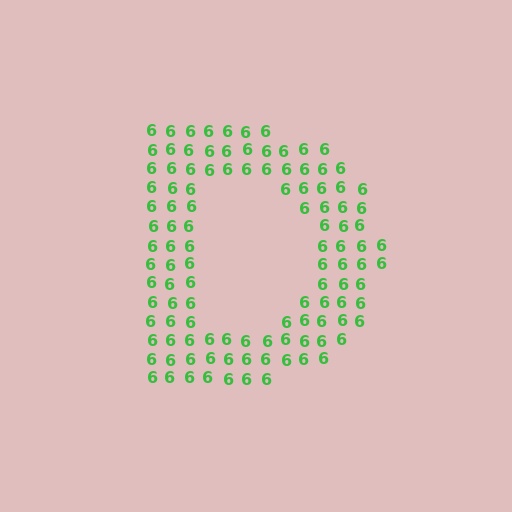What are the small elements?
The small elements are digit 6's.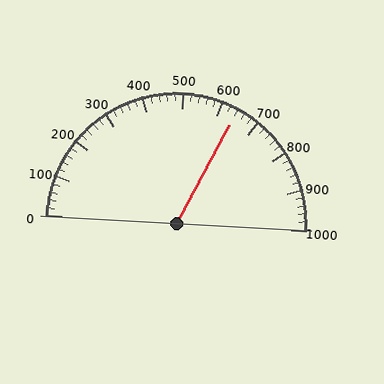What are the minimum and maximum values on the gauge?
The gauge ranges from 0 to 1000.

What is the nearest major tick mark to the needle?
The nearest major tick mark is 600.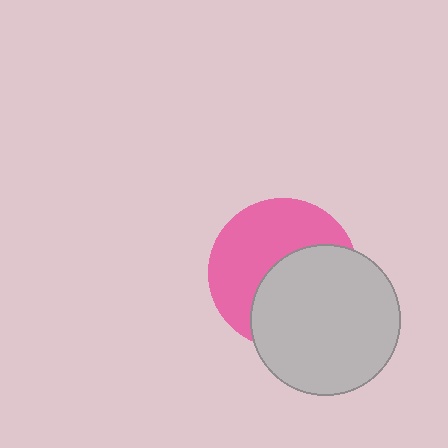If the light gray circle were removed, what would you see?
You would see the complete pink circle.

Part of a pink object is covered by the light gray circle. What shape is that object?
It is a circle.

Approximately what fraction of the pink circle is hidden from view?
Roughly 49% of the pink circle is hidden behind the light gray circle.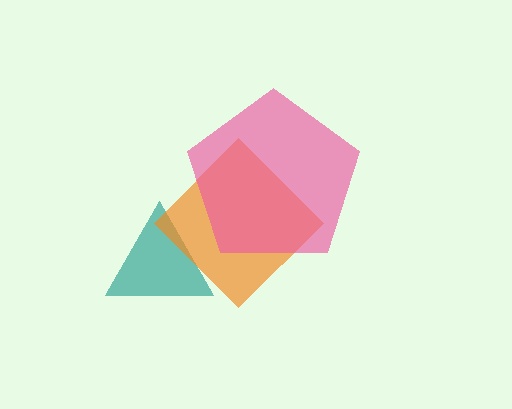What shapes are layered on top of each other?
The layered shapes are: a teal triangle, an orange diamond, a pink pentagon.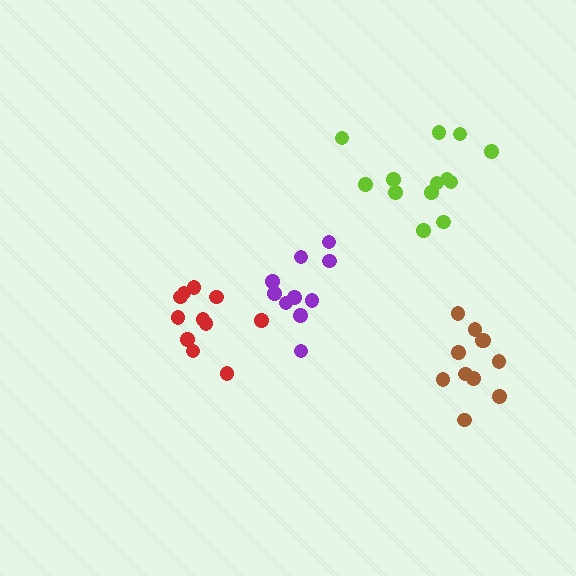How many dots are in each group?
Group 1: 13 dots, Group 2: 10 dots, Group 3: 11 dots, Group 4: 11 dots (45 total).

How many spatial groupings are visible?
There are 4 spatial groupings.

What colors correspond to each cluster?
The clusters are colored: lime, purple, brown, red.